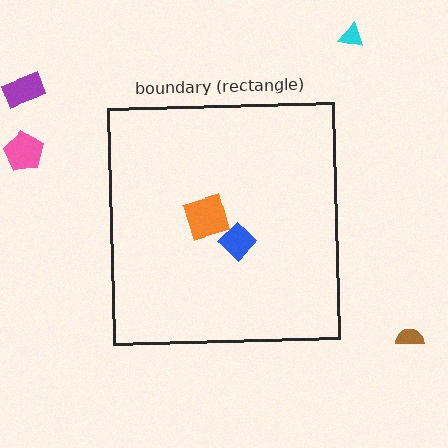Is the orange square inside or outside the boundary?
Inside.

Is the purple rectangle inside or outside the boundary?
Outside.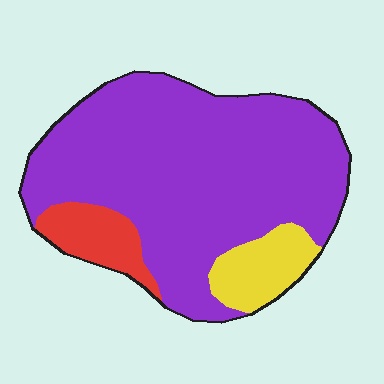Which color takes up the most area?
Purple, at roughly 80%.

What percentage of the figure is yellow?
Yellow takes up about one tenth (1/10) of the figure.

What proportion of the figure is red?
Red covers 10% of the figure.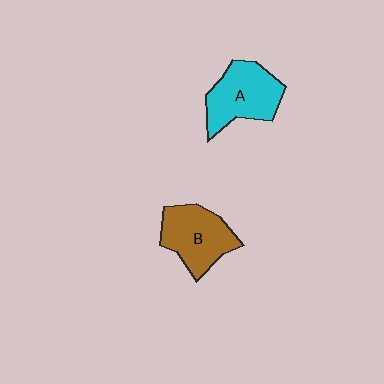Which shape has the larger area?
Shape A (cyan).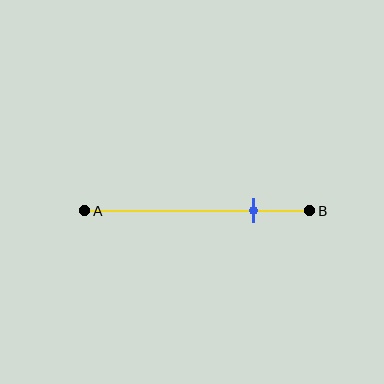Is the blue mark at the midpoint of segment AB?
No, the mark is at about 75% from A, not at the 50% midpoint.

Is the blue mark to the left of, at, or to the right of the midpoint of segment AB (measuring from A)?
The blue mark is to the right of the midpoint of segment AB.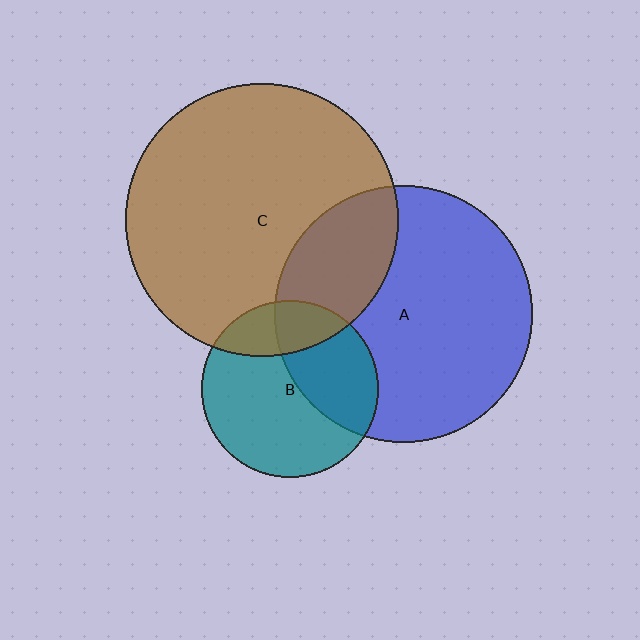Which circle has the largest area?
Circle C (brown).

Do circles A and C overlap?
Yes.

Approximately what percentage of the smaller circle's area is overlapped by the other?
Approximately 25%.